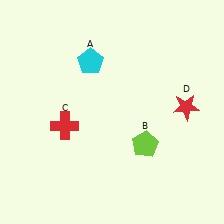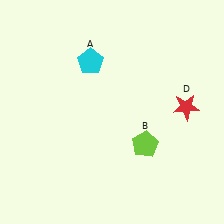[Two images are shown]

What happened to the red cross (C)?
The red cross (C) was removed in Image 2. It was in the bottom-left area of Image 1.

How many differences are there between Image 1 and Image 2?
There is 1 difference between the two images.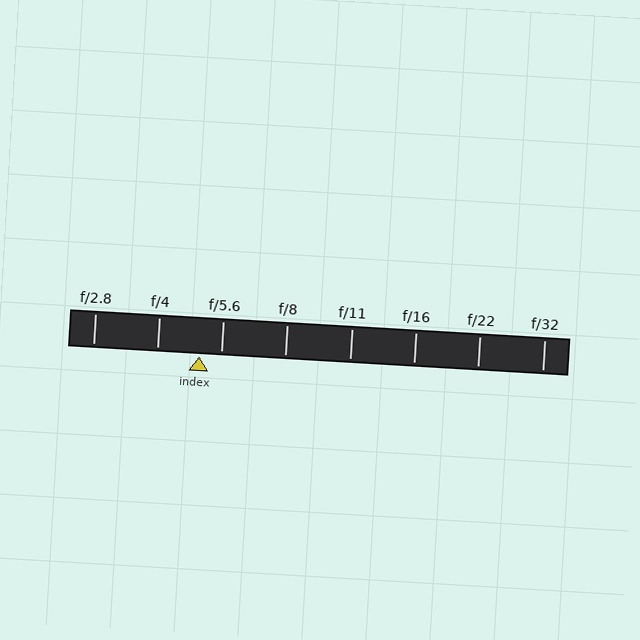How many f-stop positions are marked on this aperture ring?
There are 8 f-stop positions marked.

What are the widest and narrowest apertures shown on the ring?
The widest aperture shown is f/2.8 and the narrowest is f/32.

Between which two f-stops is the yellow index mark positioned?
The index mark is between f/4 and f/5.6.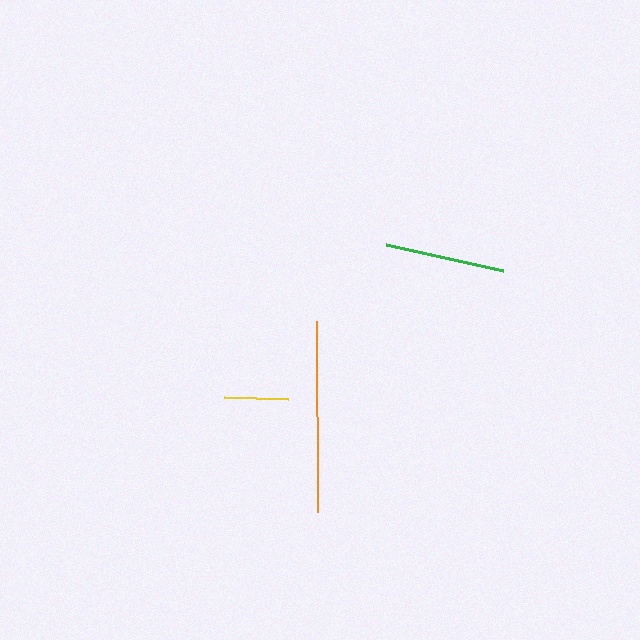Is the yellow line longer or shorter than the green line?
The green line is longer than the yellow line.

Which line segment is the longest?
The orange line is the longest at approximately 191 pixels.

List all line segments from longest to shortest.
From longest to shortest: orange, green, yellow.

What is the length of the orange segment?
The orange segment is approximately 191 pixels long.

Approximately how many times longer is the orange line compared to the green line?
The orange line is approximately 1.6 times the length of the green line.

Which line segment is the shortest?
The yellow line is the shortest at approximately 64 pixels.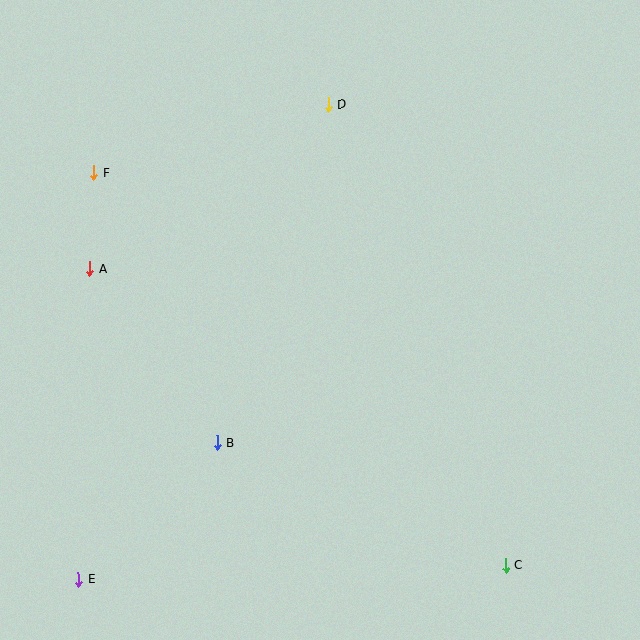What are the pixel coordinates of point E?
Point E is at (78, 579).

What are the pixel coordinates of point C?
Point C is at (506, 565).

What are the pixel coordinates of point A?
Point A is at (89, 269).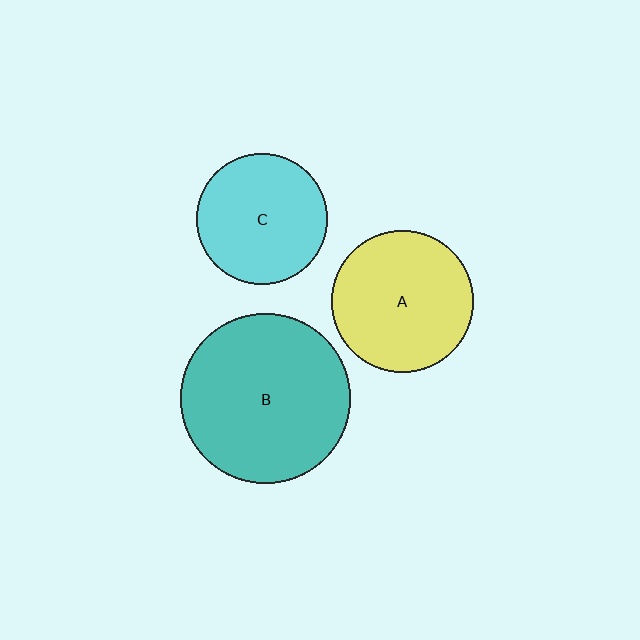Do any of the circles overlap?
No, none of the circles overlap.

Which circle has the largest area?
Circle B (teal).